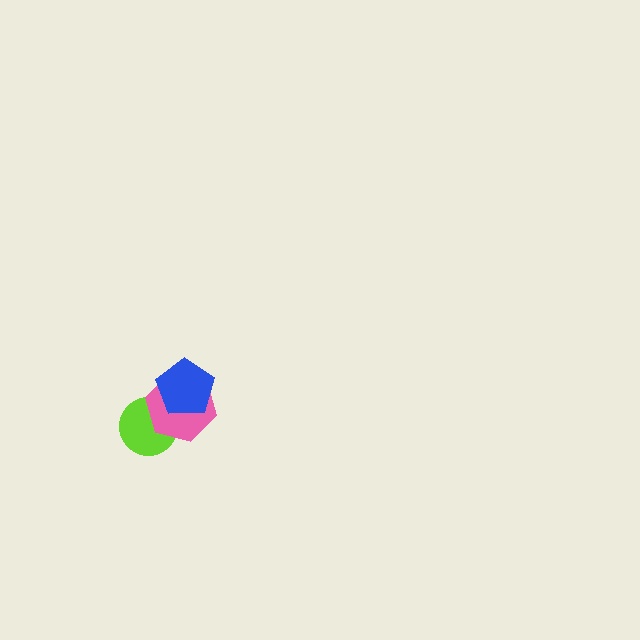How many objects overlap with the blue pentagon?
2 objects overlap with the blue pentagon.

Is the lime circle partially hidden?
Yes, it is partially covered by another shape.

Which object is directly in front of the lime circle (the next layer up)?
The pink hexagon is directly in front of the lime circle.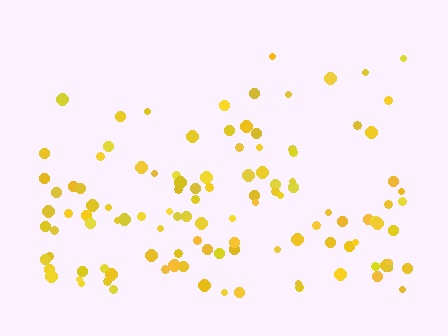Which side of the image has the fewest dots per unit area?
The top.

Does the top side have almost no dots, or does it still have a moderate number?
Still a moderate number, just noticeably fewer than the bottom.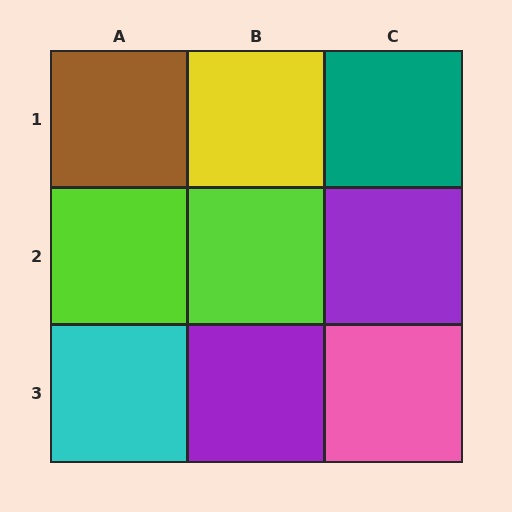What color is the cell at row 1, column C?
Teal.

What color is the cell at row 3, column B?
Purple.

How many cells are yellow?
1 cell is yellow.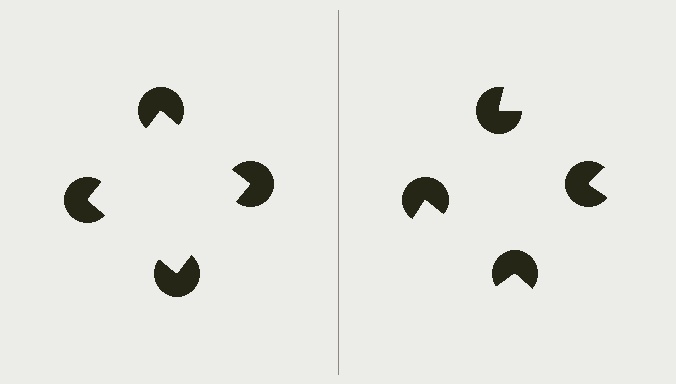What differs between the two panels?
The pac-man discs are positioned identically on both sides; only the wedge orientations differ. On the left they align to a square; on the right they are misaligned.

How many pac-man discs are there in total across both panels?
8 — 4 on each side.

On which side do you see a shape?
An illusory square appears on the left side. On the right side the wedge cuts are rotated, so no coherent shape forms.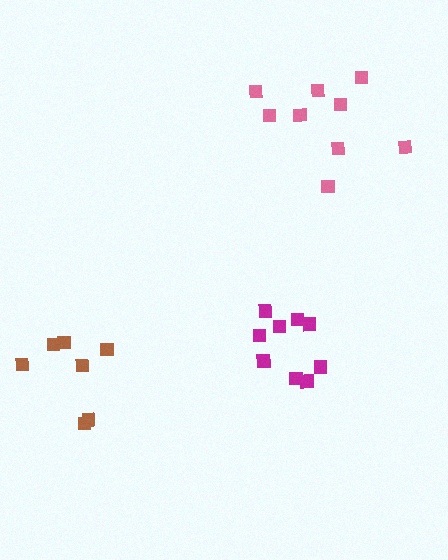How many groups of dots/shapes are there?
There are 3 groups.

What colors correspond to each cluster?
The clusters are colored: pink, magenta, brown.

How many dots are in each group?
Group 1: 9 dots, Group 2: 9 dots, Group 3: 7 dots (25 total).